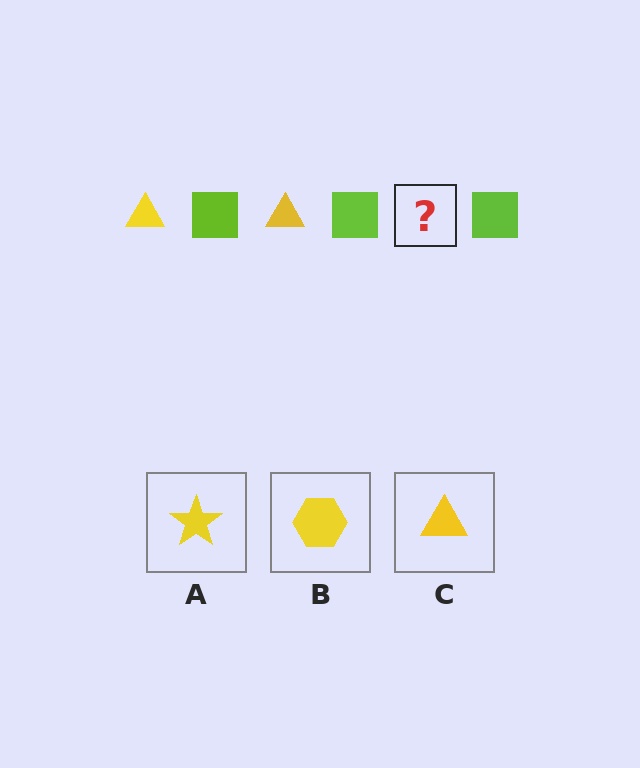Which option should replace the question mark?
Option C.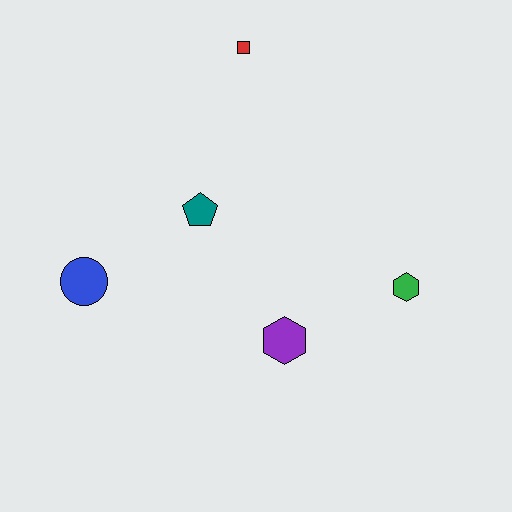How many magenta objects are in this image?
There are no magenta objects.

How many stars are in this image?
There are no stars.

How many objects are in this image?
There are 5 objects.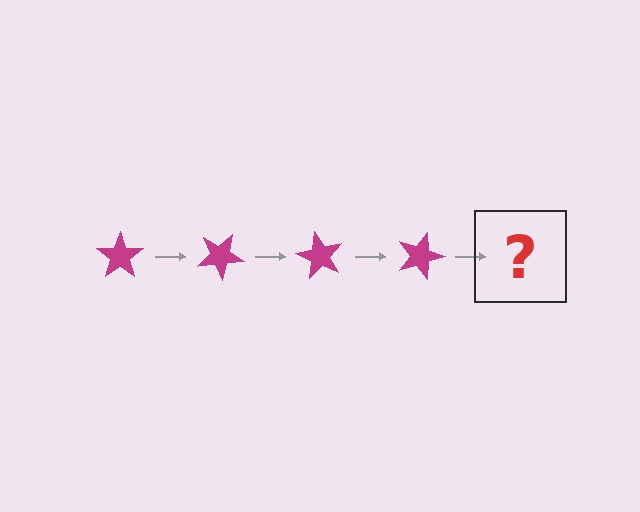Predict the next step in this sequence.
The next step is a magenta star rotated 120 degrees.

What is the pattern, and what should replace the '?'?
The pattern is that the star rotates 30 degrees each step. The '?' should be a magenta star rotated 120 degrees.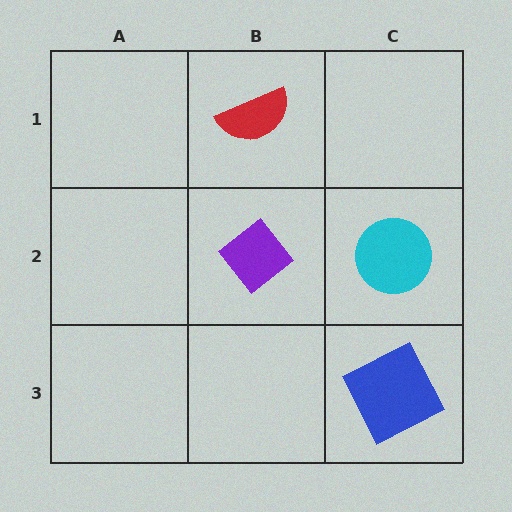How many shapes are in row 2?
2 shapes.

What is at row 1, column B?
A red semicircle.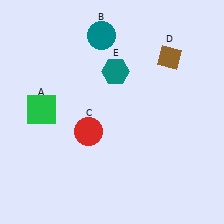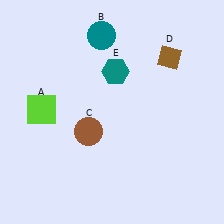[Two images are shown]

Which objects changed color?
A changed from green to lime. C changed from red to brown.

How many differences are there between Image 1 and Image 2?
There are 2 differences between the two images.